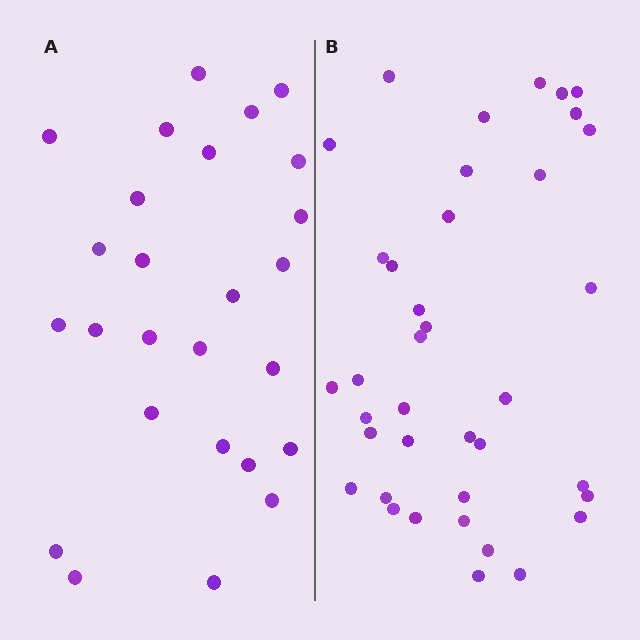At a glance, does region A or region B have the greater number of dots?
Region B (the right region) has more dots.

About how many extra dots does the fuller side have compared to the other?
Region B has roughly 12 or so more dots than region A.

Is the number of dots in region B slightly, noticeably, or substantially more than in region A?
Region B has substantially more. The ratio is roughly 1.5 to 1.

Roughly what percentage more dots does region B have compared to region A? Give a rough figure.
About 45% more.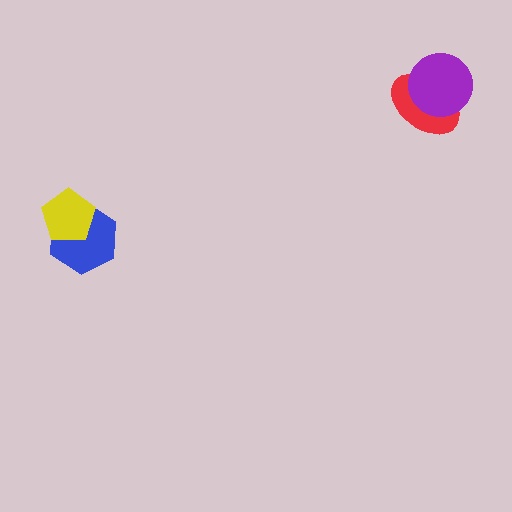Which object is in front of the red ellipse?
The purple circle is in front of the red ellipse.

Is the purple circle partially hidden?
No, no other shape covers it.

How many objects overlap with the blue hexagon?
1 object overlaps with the blue hexagon.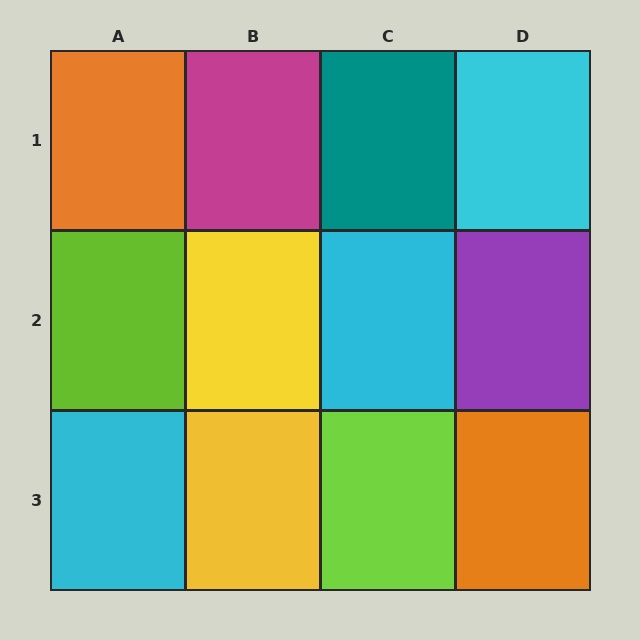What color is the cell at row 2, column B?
Yellow.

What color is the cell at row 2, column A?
Lime.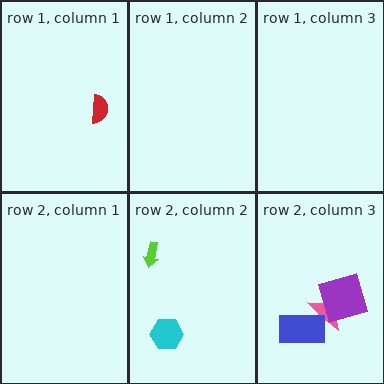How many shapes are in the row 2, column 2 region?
2.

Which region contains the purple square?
The row 2, column 3 region.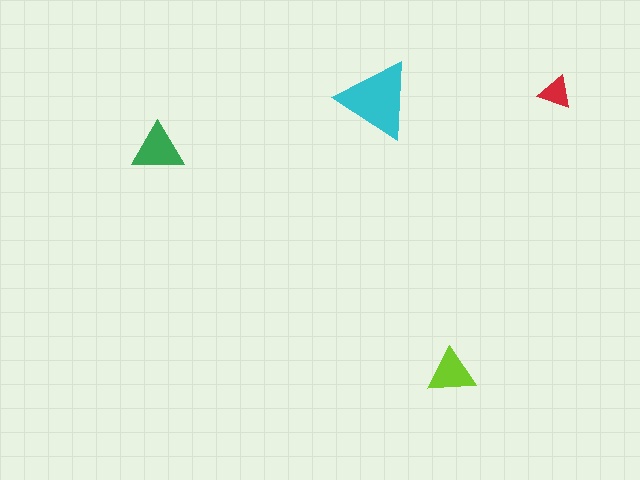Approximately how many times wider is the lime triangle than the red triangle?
About 1.5 times wider.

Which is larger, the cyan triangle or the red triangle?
The cyan one.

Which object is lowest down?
The lime triangle is bottommost.